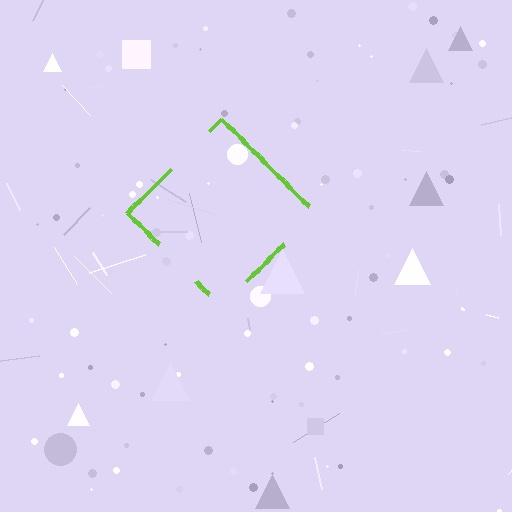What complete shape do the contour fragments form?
The contour fragments form a diamond.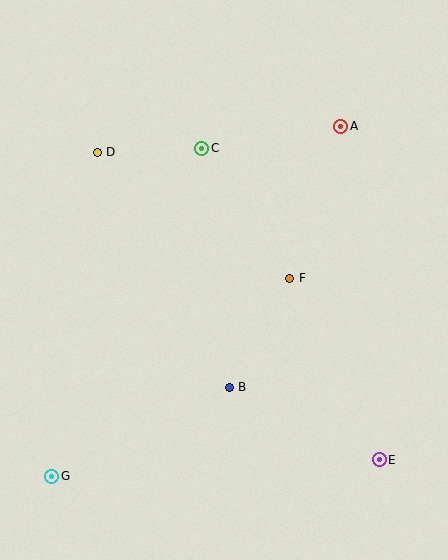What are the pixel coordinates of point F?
Point F is at (289, 278).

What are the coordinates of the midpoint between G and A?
The midpoint between G and A is at (196, 301).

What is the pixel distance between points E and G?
The distance between E and G is 328 pixels.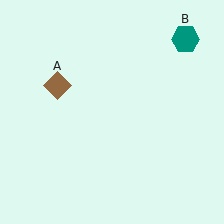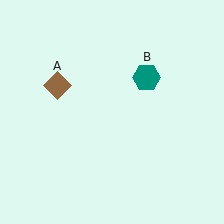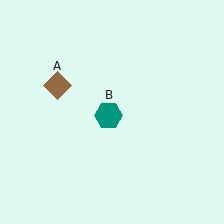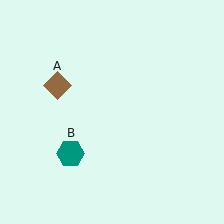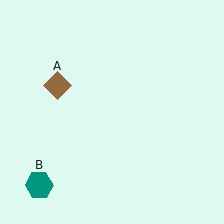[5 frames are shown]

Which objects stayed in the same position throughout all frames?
Brown diamond (object A) remained stationary.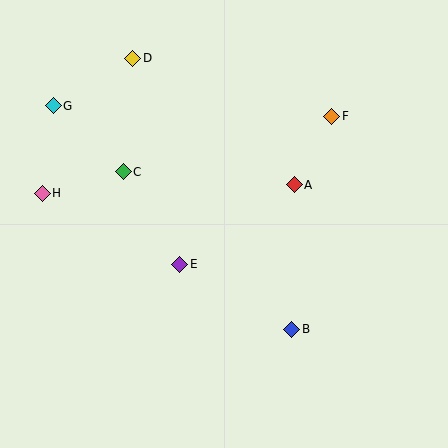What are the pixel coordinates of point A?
Point A is at (294, 185).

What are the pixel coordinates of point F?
Point F is at (332, 116).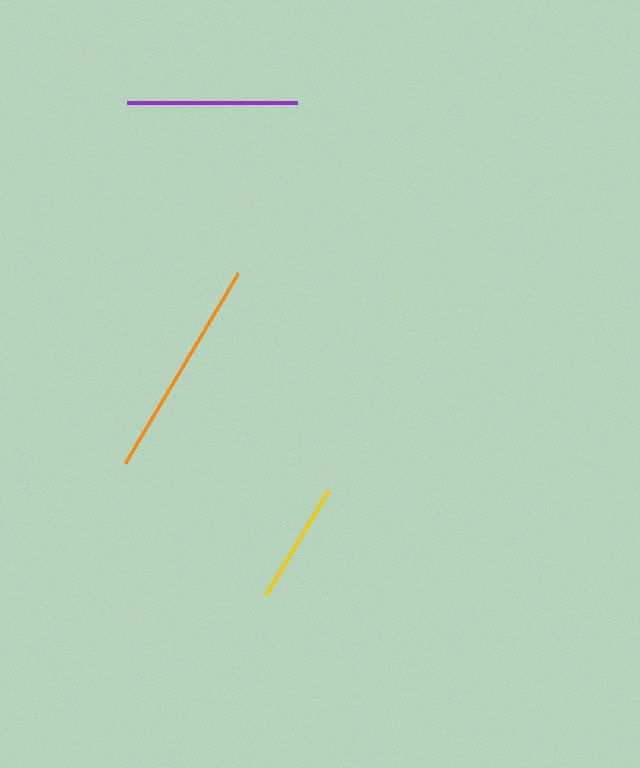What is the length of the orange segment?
The orange segment is approximately 221 pixels long.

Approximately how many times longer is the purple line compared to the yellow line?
The purple line is approximately 1.4 times the length of the yellow line.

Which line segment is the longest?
The orange line is the longest at approximately 221 pixels.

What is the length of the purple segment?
The purple segment is approximately 169 pixels long.